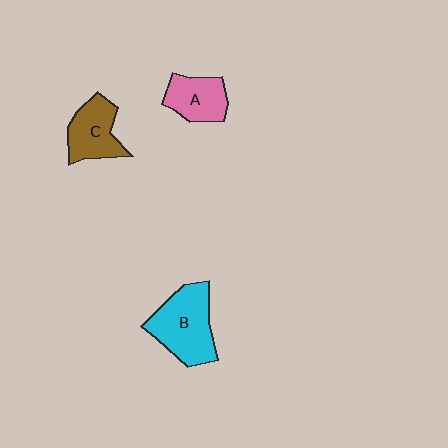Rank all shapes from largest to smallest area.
From largest to smallest: B (cyan), C (brown), A (pink).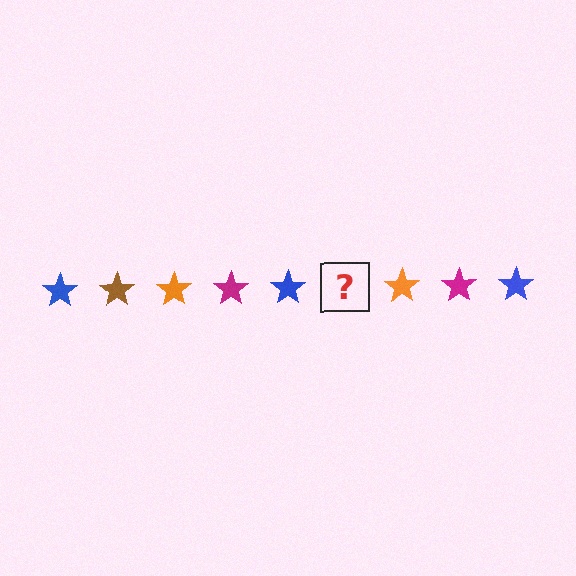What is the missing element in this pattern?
The missing element is a brown star.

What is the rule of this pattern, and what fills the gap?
The rule is that the pattern cycles through blue, brown, orange, magenta stars. The gap should be filled with a brown star.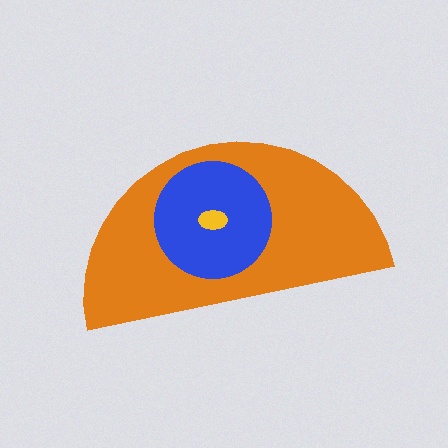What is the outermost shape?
The orange semicircle.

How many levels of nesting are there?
3.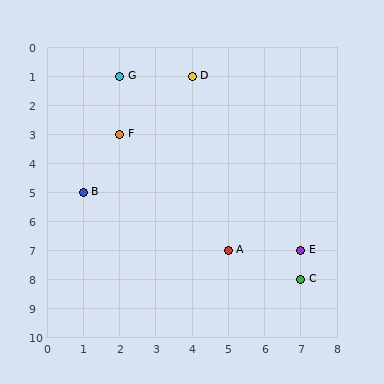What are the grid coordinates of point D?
Point D is at grid coordinates (4, 1).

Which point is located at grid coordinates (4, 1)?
Point D is at (4, 1).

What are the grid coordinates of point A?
Point A is at grid coordinates (5, 7).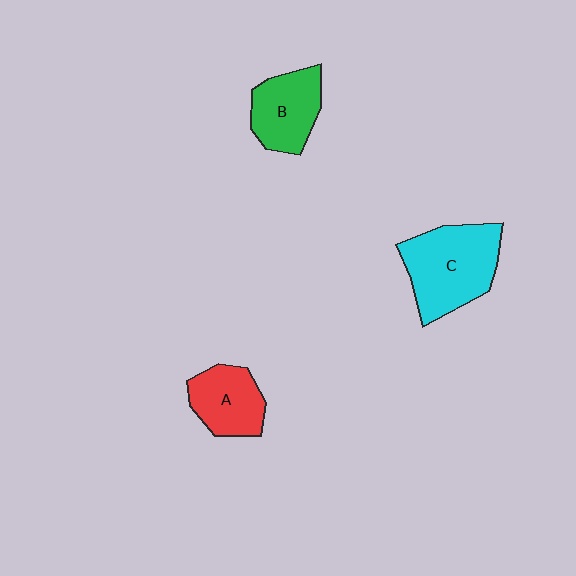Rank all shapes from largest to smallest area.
From largest to smallest: C (cyan), B (green), A (red).